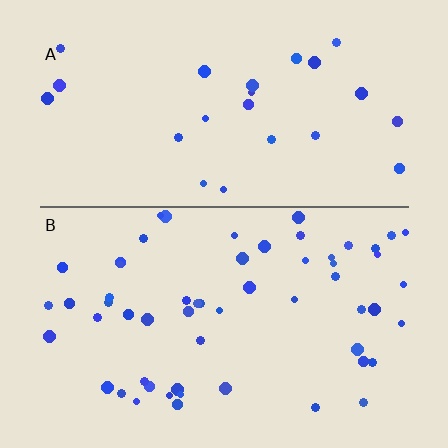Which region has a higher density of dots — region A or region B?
B (the bottom).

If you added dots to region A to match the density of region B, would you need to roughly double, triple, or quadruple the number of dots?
Approximately double.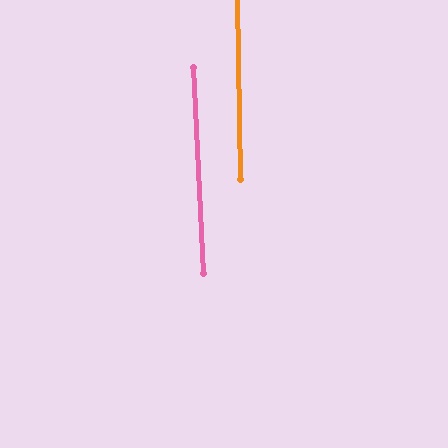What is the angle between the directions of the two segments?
Approximately 2 degrees.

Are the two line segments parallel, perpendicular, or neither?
Parallel — their directions differ by only 1.8°.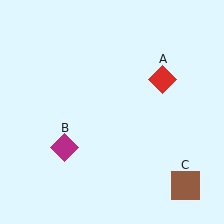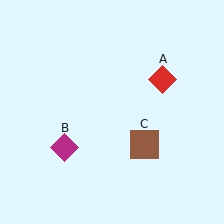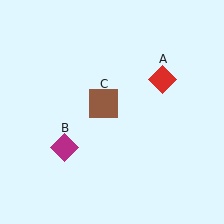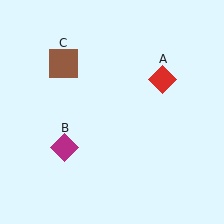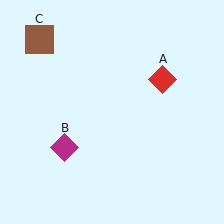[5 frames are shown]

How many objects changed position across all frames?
1 object changed position: brown square (object C).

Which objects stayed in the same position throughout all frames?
Red diamond (object A) and magenta diamond (object B) remained stationary.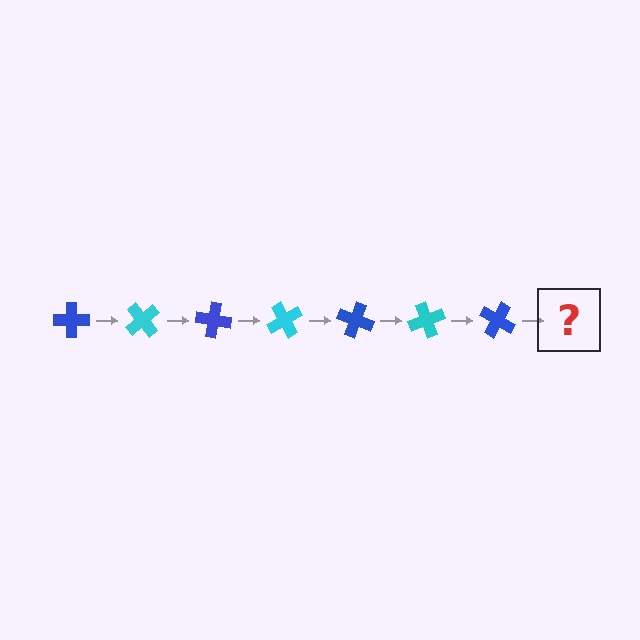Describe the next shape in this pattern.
It should be a cyan cross, rotated 350 degrees from the start.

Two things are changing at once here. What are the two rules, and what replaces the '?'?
The two rules are that it rotates 50 degrees each step and the color cycles through blue and cyan. The '?' should be a cyan cross, rotated 350 degrees from the start.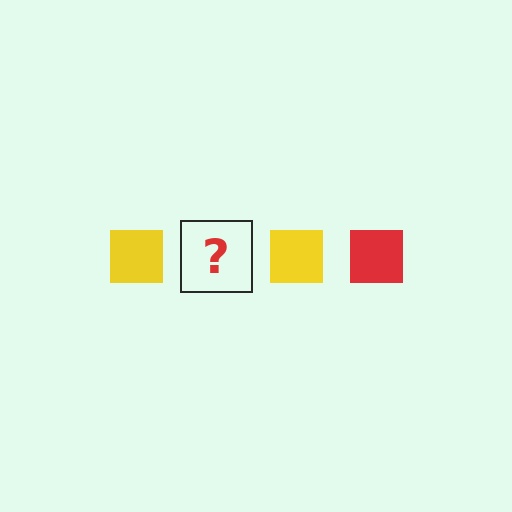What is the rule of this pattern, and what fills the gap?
The rule is that the pattern cycles through yellow, red squares. The gap should be filled with a red square.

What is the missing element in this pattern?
The missing element is a red square.